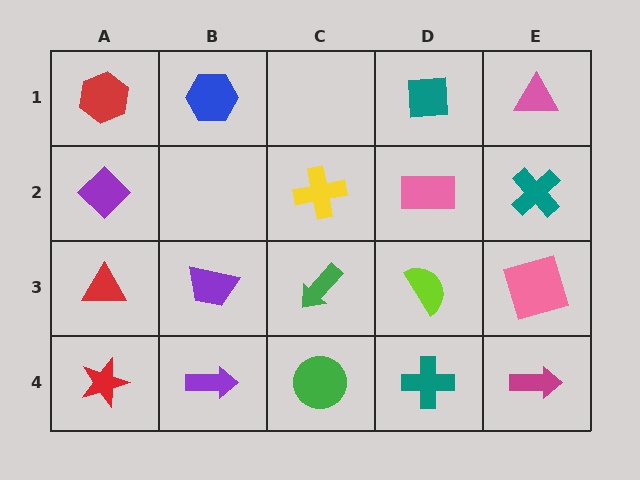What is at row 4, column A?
A red star.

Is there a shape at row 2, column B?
No, that cell is empty.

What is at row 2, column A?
A purple diamond.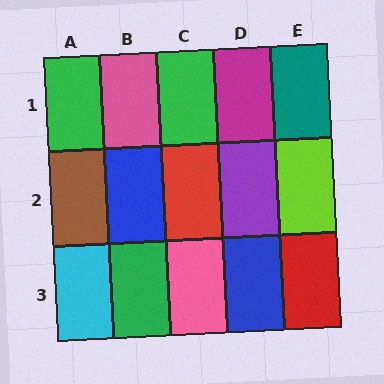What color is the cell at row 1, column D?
Magenta.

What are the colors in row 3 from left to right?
Cyan, green, pink, blue, red.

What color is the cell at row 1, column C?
Green.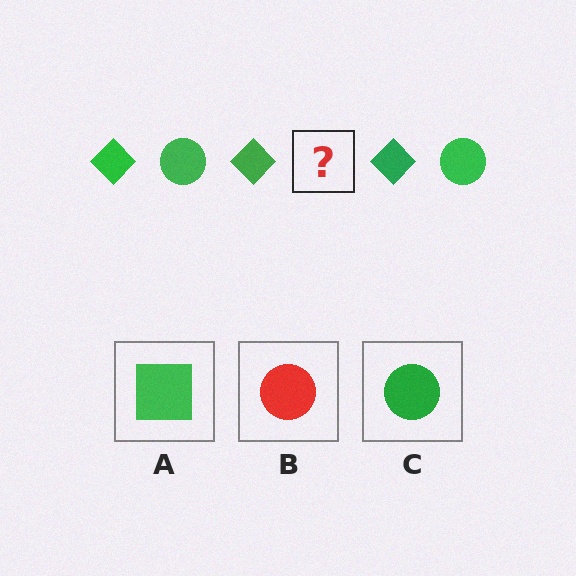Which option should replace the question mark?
Option C.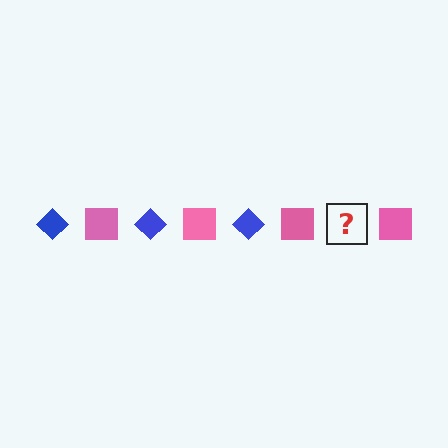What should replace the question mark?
The question mark should be replaced with a blue diamond.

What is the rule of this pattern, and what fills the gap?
The rule is that the pattern alternates between blue diamond and pink square. The gap should be filled with a blue diamond.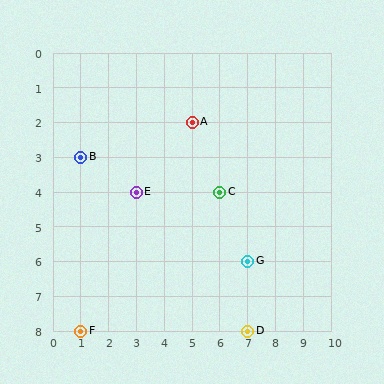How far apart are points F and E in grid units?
Points F and E are 2 columns and 4 rows apart (about 4.5 grid units diagonally).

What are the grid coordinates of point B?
Point B is at grid coordinates (1, 3).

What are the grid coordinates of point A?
Point A is at grid coordinates (5, 2).